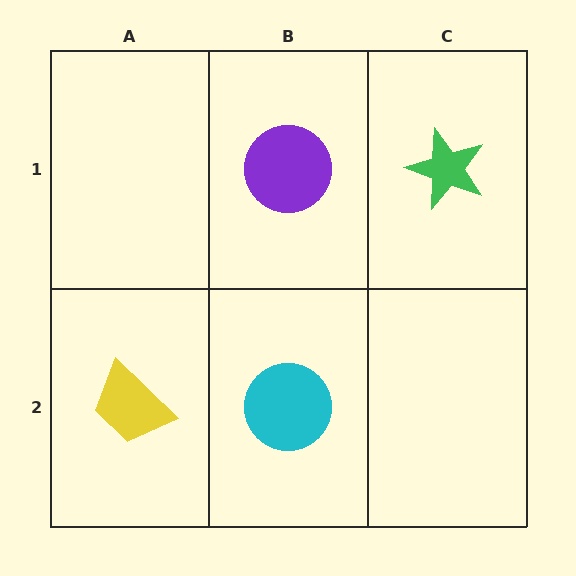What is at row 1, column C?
A green star.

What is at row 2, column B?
A cyan circle.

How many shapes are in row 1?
2 shapes.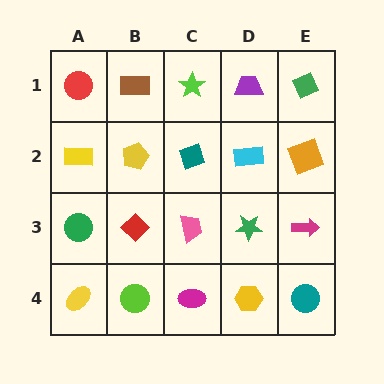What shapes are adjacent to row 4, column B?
A red diamond (row 3, column B), a yellow ellipse (row 4, column A), a magenta ellipse (row 4, column C).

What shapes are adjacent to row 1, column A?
A yellow rectangle (row 2, column A), a brown rectangle (row 1, column B).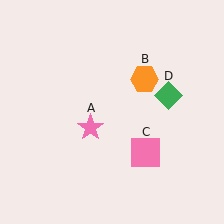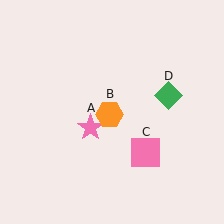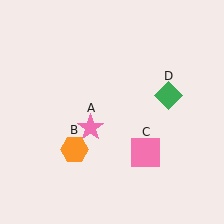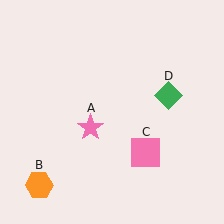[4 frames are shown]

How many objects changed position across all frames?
1 object changed position: orange hexagon (object B).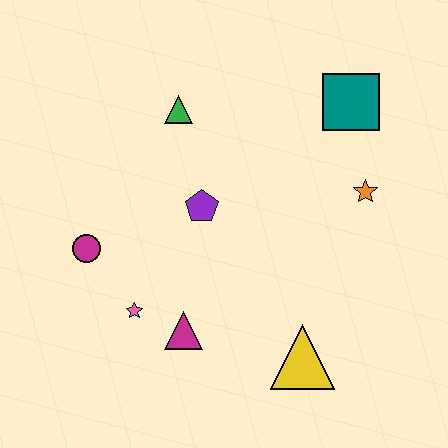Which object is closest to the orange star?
The teal square is closest to the orange star.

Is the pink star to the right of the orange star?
No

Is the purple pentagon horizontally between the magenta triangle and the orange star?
Yes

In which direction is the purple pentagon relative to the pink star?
The purple pentagon is above the pink star.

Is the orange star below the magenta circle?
No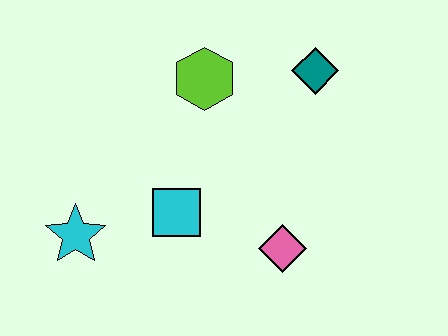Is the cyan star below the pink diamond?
No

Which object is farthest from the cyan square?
The teal diamond is farthest from the cyan square.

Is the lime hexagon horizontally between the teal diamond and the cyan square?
Yes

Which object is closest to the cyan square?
The cyan star is closest to the cyan square.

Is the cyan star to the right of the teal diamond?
No